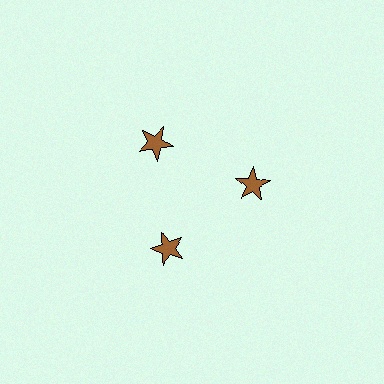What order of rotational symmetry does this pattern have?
This pattern has 3-fold rotational symmetry.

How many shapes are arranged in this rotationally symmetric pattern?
There are 3 shapes, arranged in 3 groups of 1.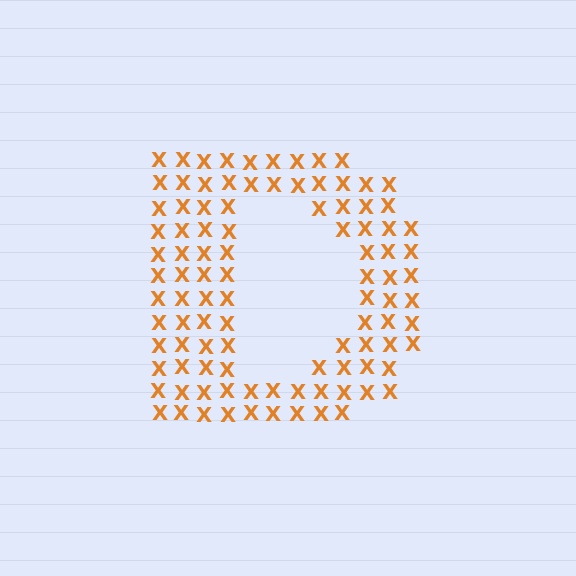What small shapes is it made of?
It is made of small letter X's.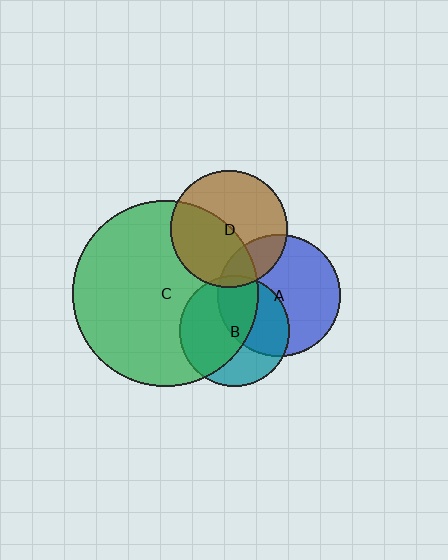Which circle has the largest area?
Circle C (green).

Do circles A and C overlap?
Yes.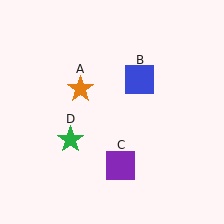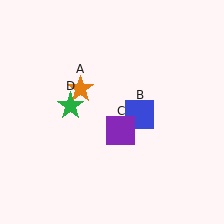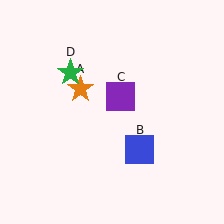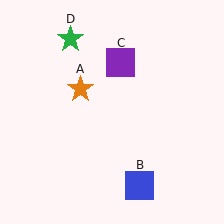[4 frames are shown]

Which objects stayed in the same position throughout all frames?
Orange star (object A) remained stationary.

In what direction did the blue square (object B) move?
The blue square (object B) moved down.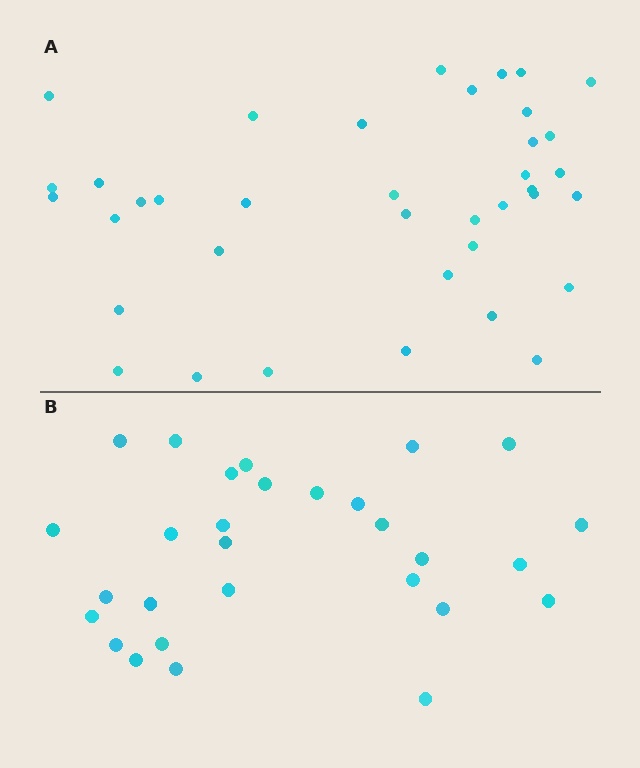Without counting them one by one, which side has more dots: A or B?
Region A (the top region) has more dots.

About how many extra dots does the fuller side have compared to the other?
Region A has roughly 8 or so more dots than region B.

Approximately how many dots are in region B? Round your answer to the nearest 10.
About 30 dots. (The exact count is 29, which rounds to 30.)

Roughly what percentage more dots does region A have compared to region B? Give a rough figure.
About 30% more.